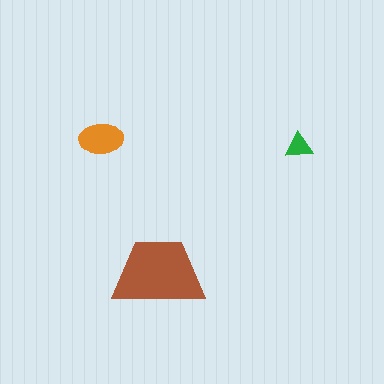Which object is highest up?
The orange ellipse is topmost.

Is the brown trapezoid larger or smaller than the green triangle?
Larger.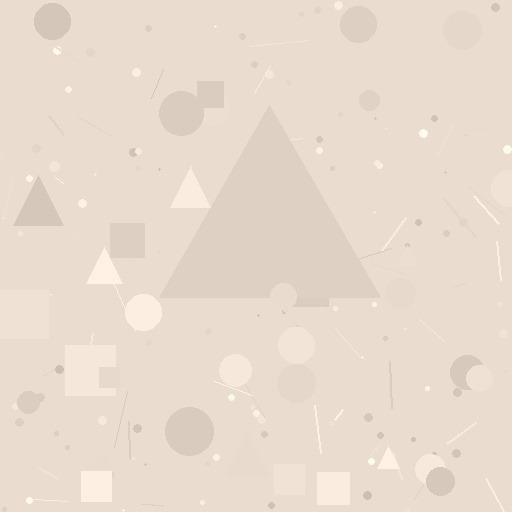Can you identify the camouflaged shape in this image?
The camouflaged shape is a triangle.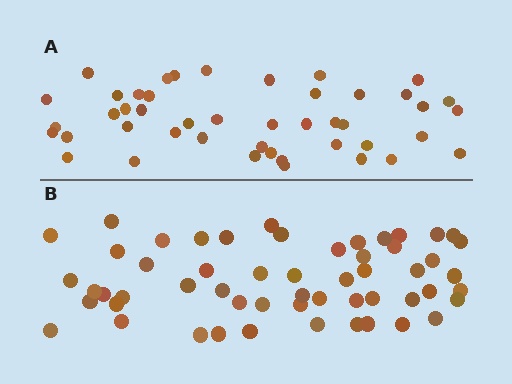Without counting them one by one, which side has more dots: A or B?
Region B (the bottom region) has more dots.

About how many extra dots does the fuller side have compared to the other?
Region B has roughly 10 or so more dots than region A.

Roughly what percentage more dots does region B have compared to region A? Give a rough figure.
About 20% more.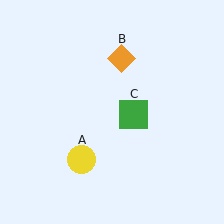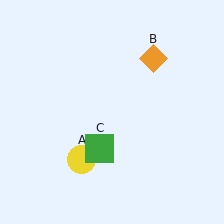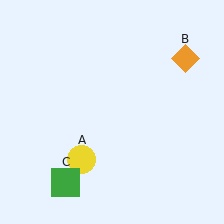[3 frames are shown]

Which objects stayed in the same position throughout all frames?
Yellow circle (object A) remained stationary.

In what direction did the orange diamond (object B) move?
The orange diamond (object B) moved right.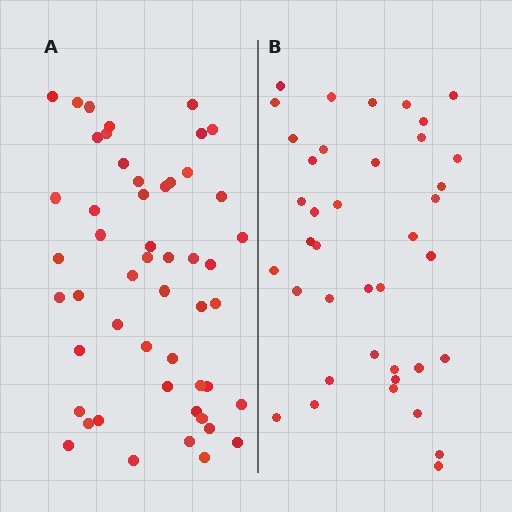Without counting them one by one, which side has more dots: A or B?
Region A (the left region) has more dots.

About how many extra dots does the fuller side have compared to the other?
Region A has roughly 12 or so more dots than region B.